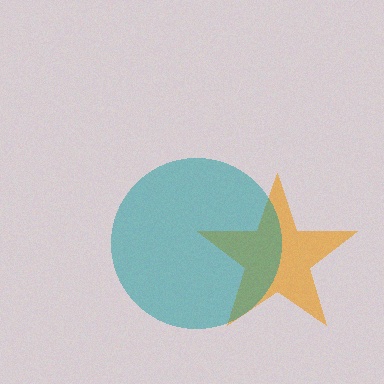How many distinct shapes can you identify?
There are 2 distinct shapes: an orange star, a teal circle.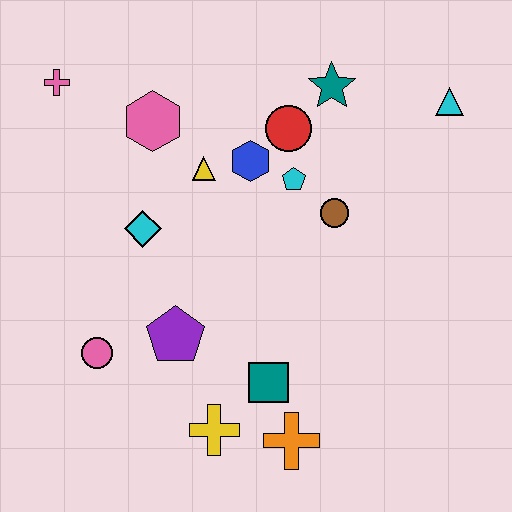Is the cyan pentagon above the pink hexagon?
No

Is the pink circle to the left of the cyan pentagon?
Yes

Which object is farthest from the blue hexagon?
The orange cross is farthest from the blue hexagon.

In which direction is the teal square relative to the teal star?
The teal square is below the teal star.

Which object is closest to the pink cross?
The pink hexagon is closest to the pink cross.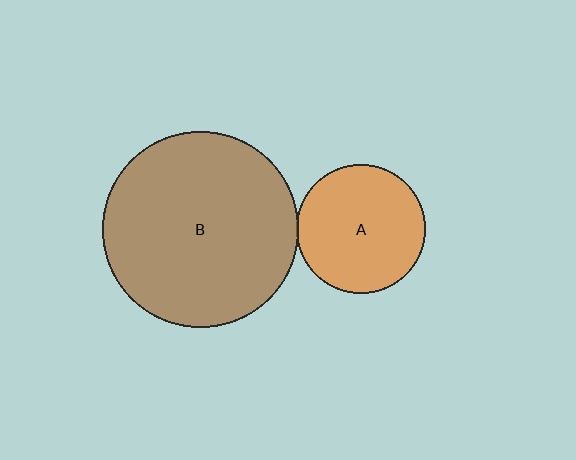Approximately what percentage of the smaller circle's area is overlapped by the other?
Approximately 5%.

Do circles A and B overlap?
Yes.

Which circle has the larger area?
Circle B (brown).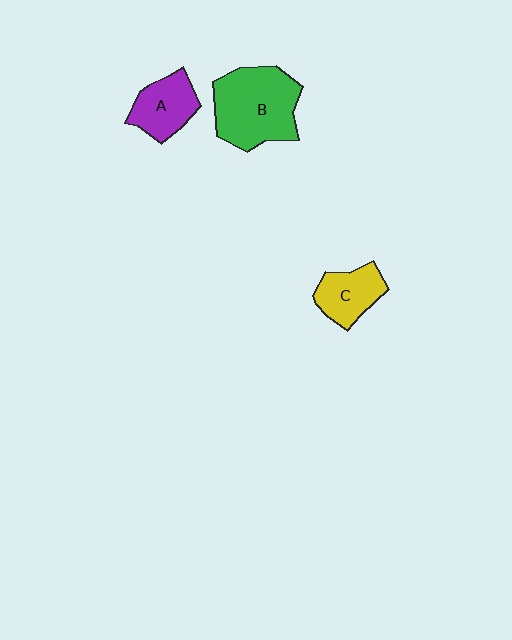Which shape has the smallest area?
Shape C (yellow).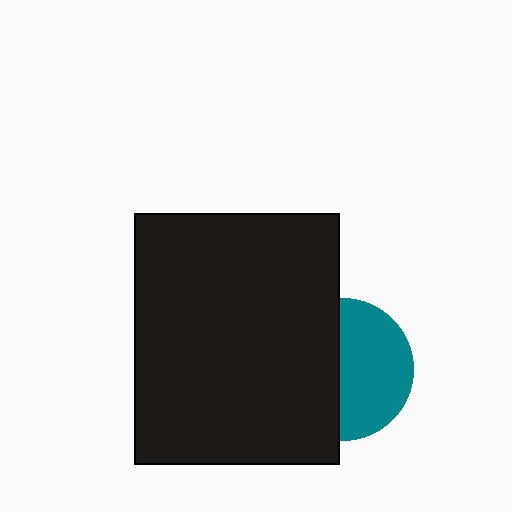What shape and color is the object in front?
The object in front is a black rectangle.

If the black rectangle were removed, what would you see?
You would see the complete teal circle.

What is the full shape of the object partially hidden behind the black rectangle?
The partially hidden object is a teal circle.